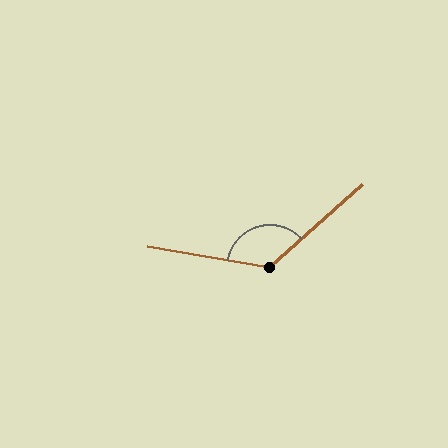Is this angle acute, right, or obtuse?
It is obtuse.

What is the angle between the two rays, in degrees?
Approximately 128 degrees.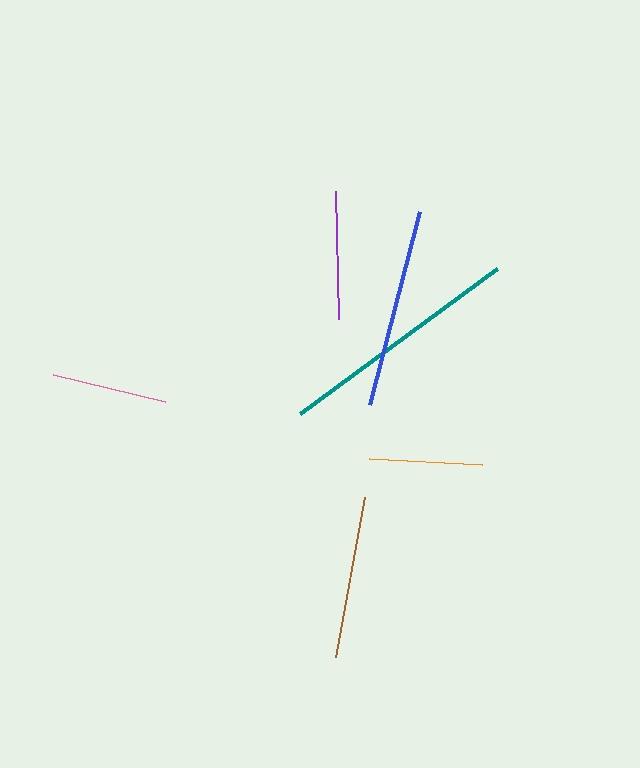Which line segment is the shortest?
The orange line is the shortest at approximately 113 pixels.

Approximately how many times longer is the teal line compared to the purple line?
The teal line is approximately 1.9 times the length of the purple line.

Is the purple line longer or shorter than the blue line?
The blue line is longer than the purple line.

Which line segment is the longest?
The teal line is the longest at approximately 245 pixels.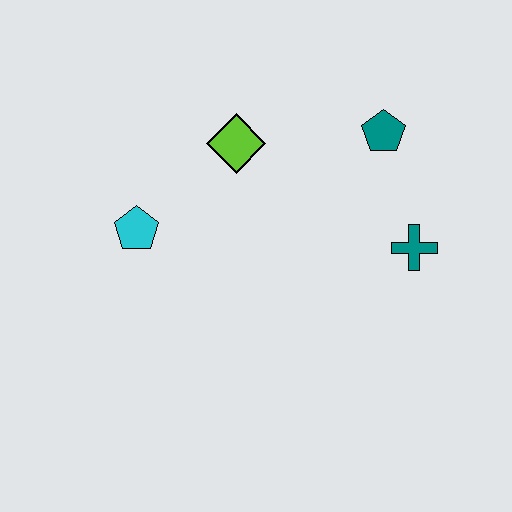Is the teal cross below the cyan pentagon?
Yes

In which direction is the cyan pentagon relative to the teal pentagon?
The cyan pentagon is to the left of the teal pentagon.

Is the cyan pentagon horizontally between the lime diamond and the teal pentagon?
No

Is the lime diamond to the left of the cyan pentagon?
No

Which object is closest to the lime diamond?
The cyan pentagon is closest to the lime diamond.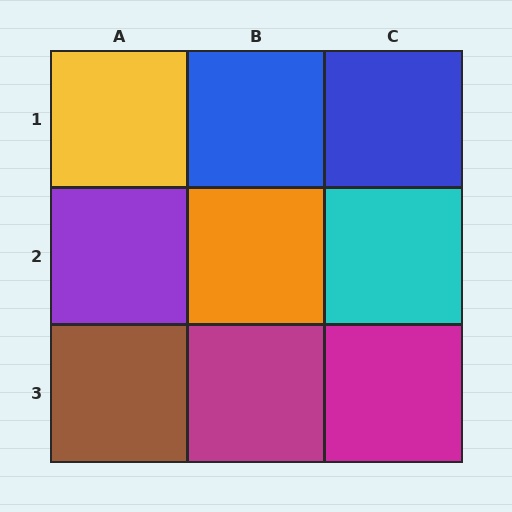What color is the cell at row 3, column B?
Magenta.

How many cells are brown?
1 cell is brown.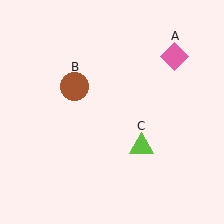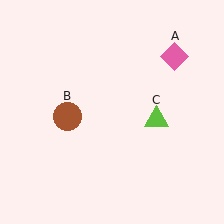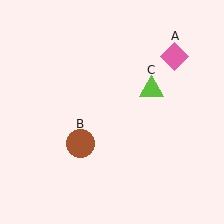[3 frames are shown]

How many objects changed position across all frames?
2 objects changed position: brown circle (object B), lime triangle (object C).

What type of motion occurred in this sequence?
The brown circle (object B), lime triangle (object C) rotated counterclockwise around the center of the scene.